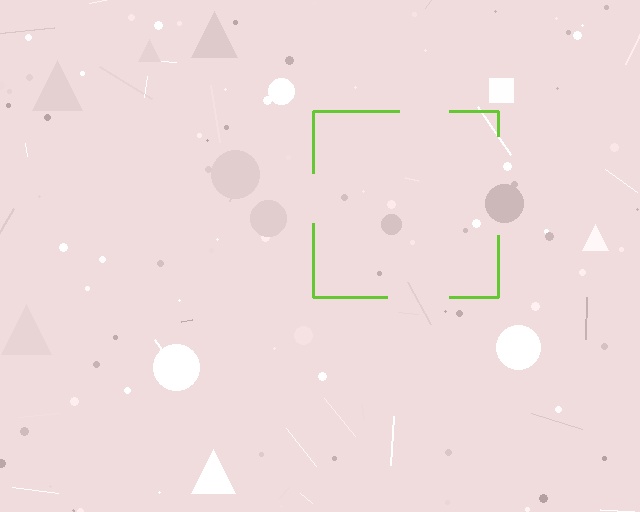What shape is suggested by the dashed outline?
The dashed outline suggests a square.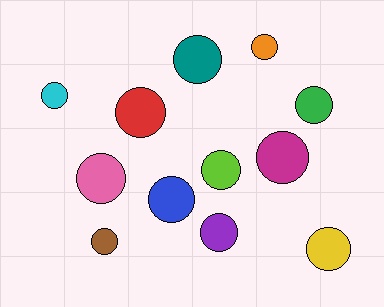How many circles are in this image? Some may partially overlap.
There are 12 circles.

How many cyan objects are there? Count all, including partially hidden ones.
There is 1 cyan object.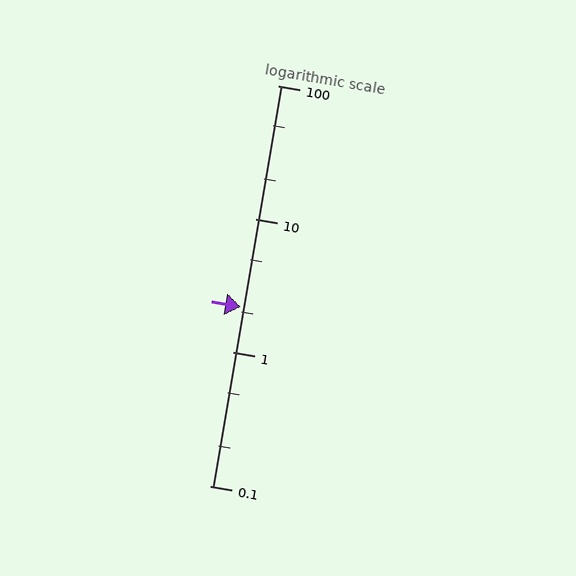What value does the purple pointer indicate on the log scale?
The pointer indicates approximately 2.2.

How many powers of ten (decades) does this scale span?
The scale spans 3 decades, from 0.1 to 100.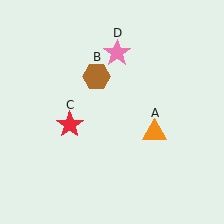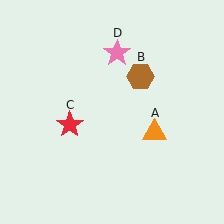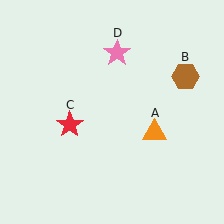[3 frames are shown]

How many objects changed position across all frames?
1 object changed position: brown hexagon (object B).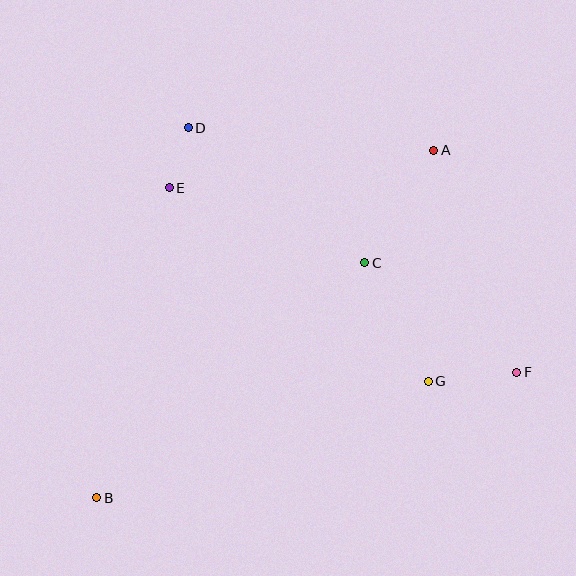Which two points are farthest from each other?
Points A and B are farthest from each other.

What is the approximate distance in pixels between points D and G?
The distance between D and G is approximately 349 pixels.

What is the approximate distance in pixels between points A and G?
The distance between A and G is approximately 231 pixels.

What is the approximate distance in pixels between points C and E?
The distance between C and E is approximately 210 pixels.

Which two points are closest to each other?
Points D and E are closest to each other.